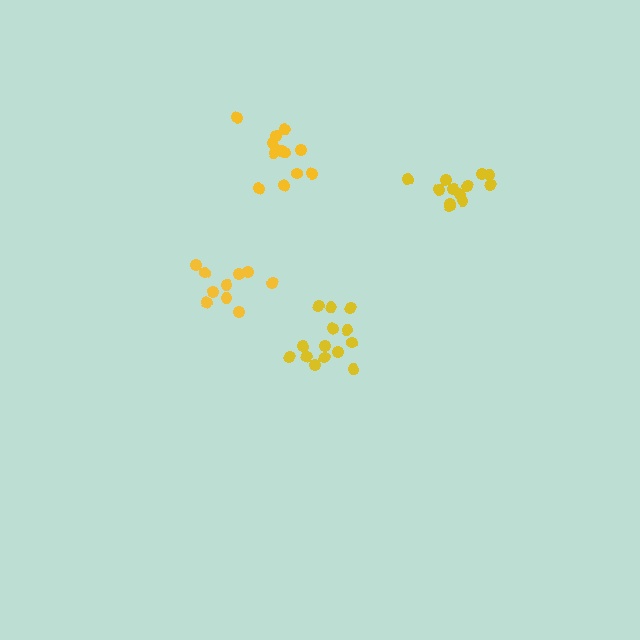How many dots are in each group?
Group 1: 11 dots, Group 2: 12 dots, Group 3: 13 dots, Group 4: 14 dots (50 total).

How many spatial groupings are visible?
There are 4 spatial groupings.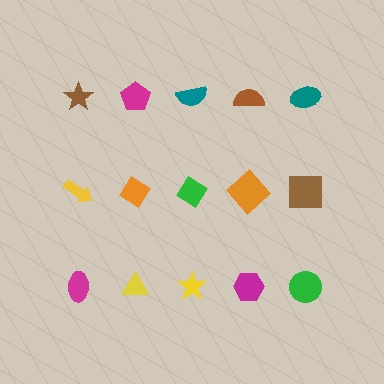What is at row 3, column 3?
A yellow star.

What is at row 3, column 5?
A green circle.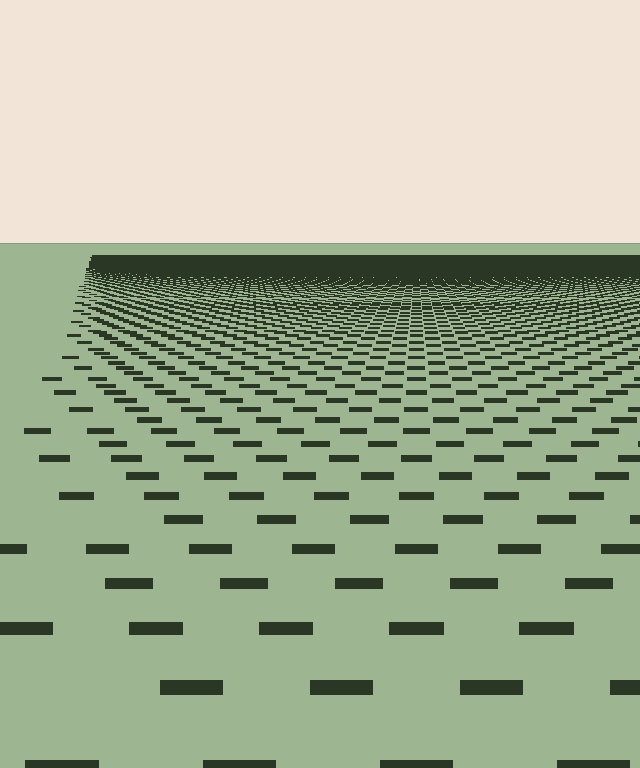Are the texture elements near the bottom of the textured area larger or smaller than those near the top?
Larger. Near the bottom, elements are closer to the viewer and appear at a bigger on-screen size.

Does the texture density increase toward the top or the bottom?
Density increases toward the top.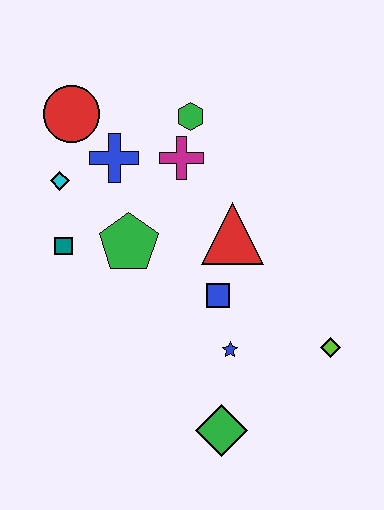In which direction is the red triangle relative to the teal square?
The red triangle is to the right of the teal square.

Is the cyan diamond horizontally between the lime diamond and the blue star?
No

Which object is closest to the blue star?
The blue square is closest to the blue star.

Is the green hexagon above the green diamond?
Yes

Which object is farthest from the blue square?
The red circle is farthest from the blue square.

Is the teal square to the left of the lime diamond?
Yes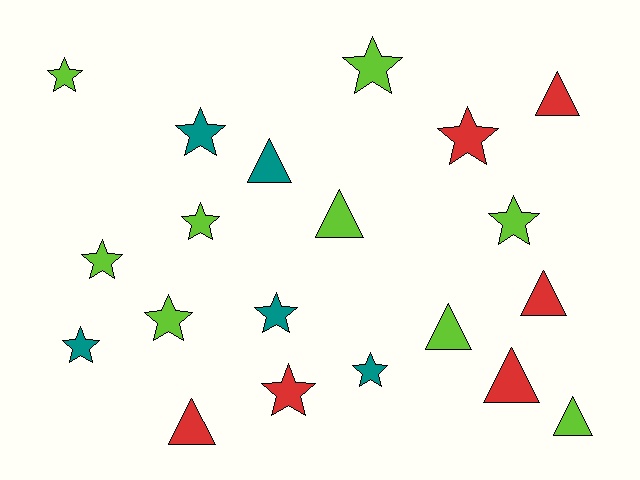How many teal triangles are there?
There is 1 teal triangle.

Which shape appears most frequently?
Star, with 12 objects.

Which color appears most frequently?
Lime, with 9 objects.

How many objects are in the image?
There are 20 objects.